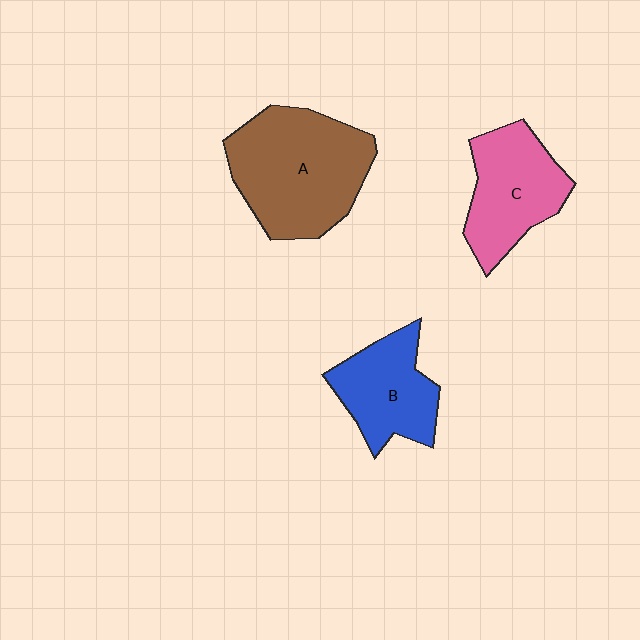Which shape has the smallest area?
Shape B (blue).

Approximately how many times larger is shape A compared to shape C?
Approximately 1.5 times.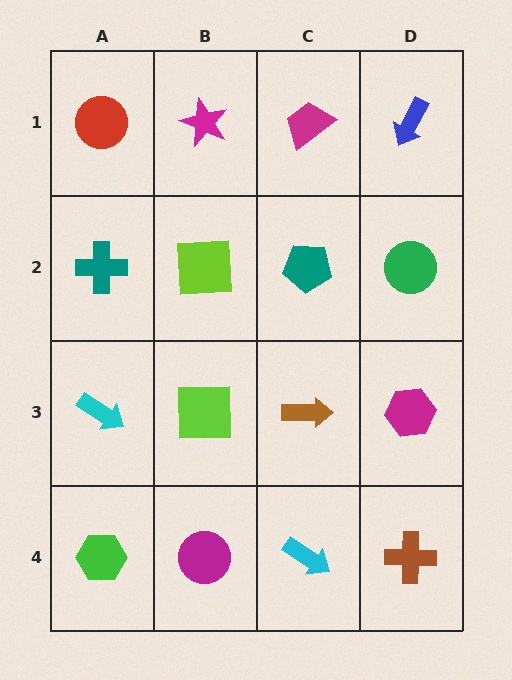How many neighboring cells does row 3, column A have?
3.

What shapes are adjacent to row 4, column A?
A cyan arrow (row 3, column A), a magenta circle (row 4, column B).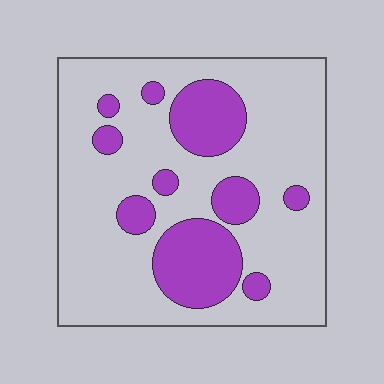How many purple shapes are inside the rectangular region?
10.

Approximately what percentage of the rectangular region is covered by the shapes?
Approximately 25%.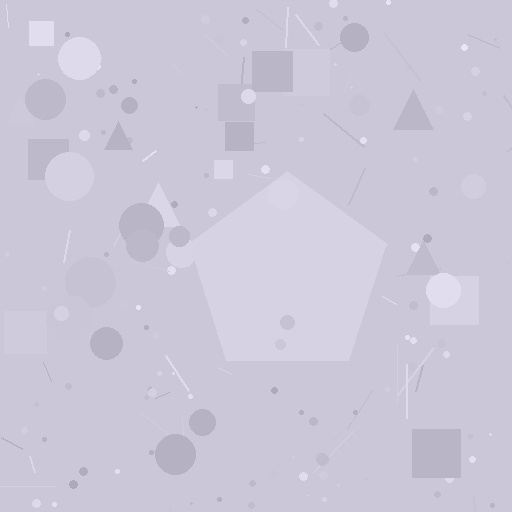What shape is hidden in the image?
A pentagon is hidden in the image.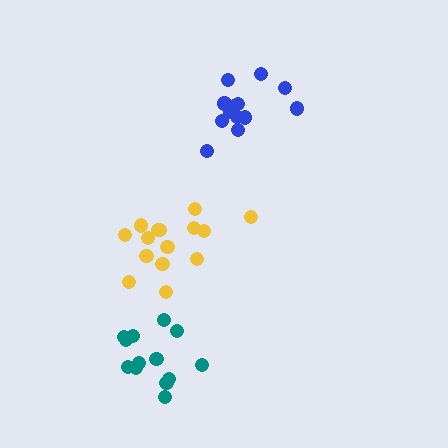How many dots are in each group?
Group 1: 13 dots, Group 2: 15 dots, Group 3: 13 dots (41 total).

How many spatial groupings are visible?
There are 3 spatial groupings.